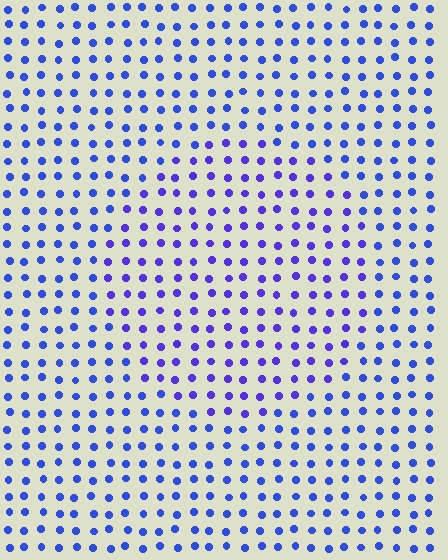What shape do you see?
I see a circle.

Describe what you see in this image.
The image is filled with small blue elements in a uniform arrangement. A circle-shaped region is visible where the elements are tinted to a slightly different hue, forming a subtle color boundary.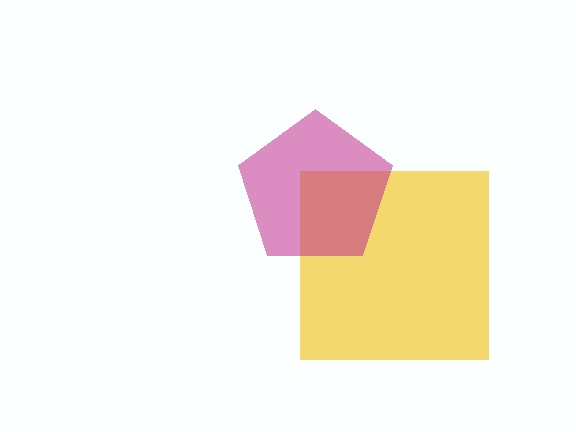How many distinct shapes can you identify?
There are 2 distinct shapes: a yellow square, a magenta pentagon.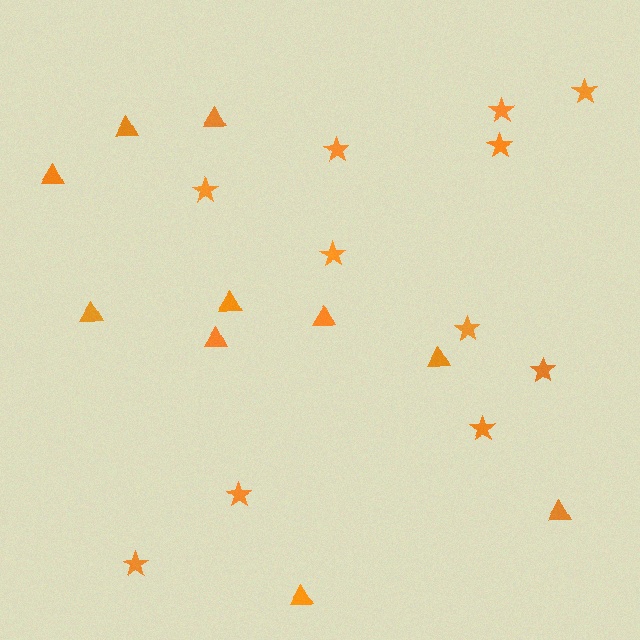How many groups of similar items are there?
There are 2 groups: one group of stars (11) and one group of triangles (10).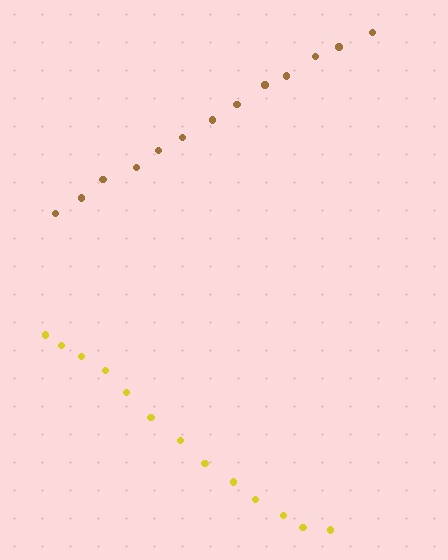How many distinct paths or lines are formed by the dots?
There are 2 distinct paths.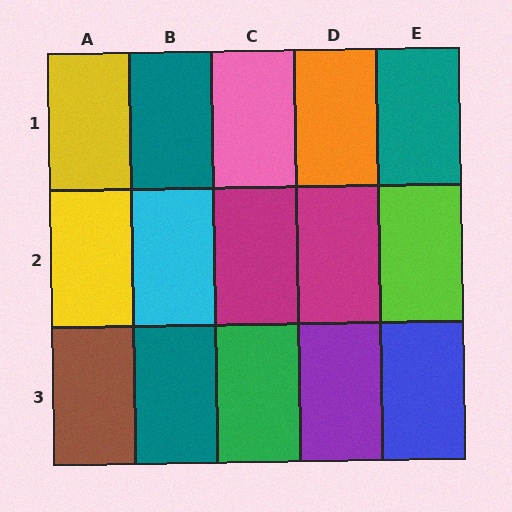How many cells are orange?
1 cell is orange.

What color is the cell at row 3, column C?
Green.